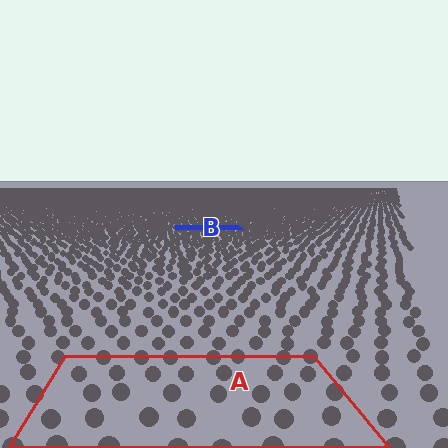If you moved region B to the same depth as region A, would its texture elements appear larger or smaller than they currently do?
They would appear larger. At a closer depth, the same texture elements are projected at a bigger on-screen size.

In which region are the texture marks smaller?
The texture marks are smaller in region B, because it is farther away.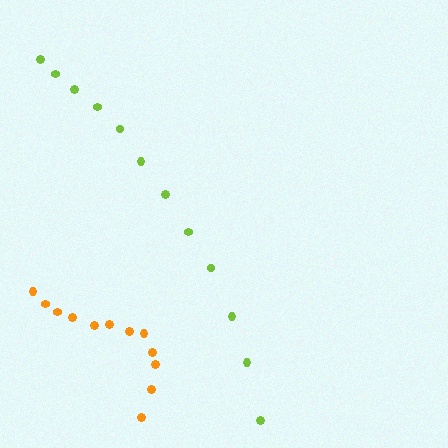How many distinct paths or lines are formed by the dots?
There are 2 distinct paths.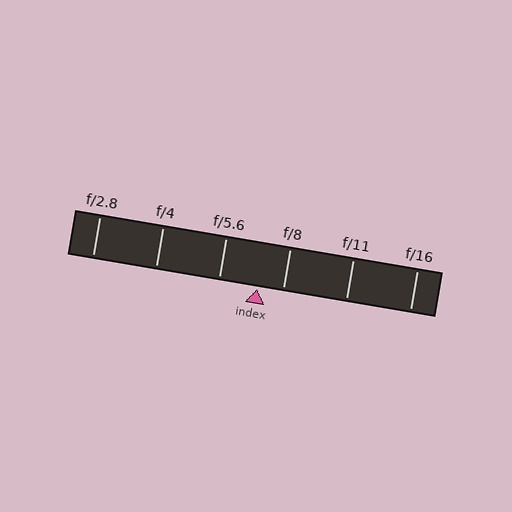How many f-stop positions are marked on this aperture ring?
There are 6 f-stop positions marked.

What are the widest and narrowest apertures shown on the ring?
The widest aperture shown is f/2.8 and the narrowest is f/16.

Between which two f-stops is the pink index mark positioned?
The index mark is between f/5.6 and f/8.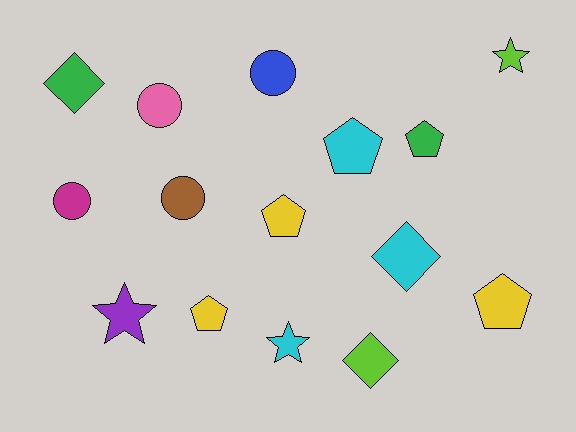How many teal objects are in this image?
There are no teal objects.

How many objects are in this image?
There are 15 objects.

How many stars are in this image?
There are 3 stars.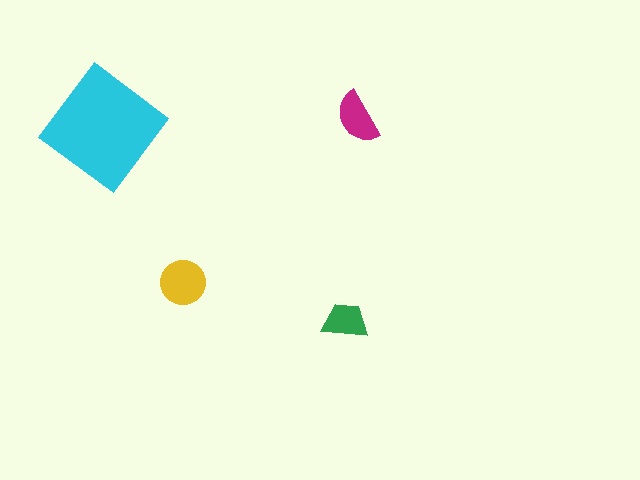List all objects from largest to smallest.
The cyan diamond, the yellow circle, the magenta semicircle, the green trapezoid.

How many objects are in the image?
There are 4 objects in the image.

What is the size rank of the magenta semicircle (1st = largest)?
3rd.